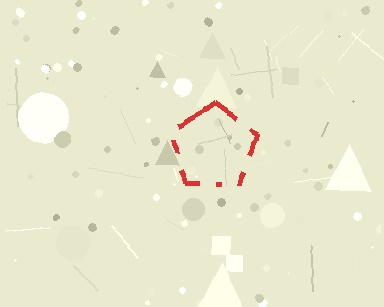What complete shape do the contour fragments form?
The contour fragments form a pentagon.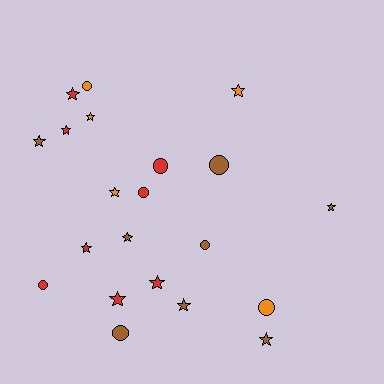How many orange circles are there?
There are 2 orange circles.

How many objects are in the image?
There are 21 objects.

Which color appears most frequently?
Red, with 8 objects.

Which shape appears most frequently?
Star, with 13 objects.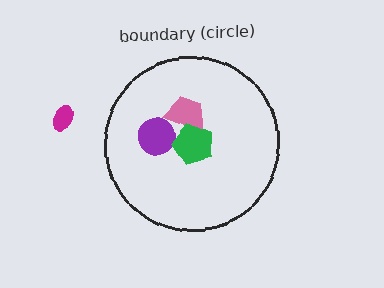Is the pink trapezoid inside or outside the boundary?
Inside.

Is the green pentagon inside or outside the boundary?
Inside.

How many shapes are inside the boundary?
3 inside, 1 outside.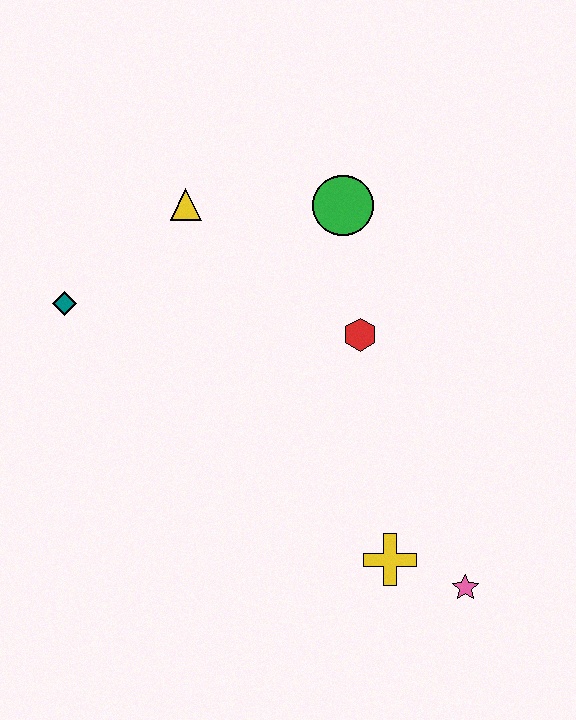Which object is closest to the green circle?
The red hexagon is closest to the green circle.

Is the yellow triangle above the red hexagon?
Yes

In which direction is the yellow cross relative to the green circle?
The yellow cross is below the green circle.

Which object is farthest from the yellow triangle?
The pink star is farthest from the yellow triangle.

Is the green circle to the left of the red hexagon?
Yes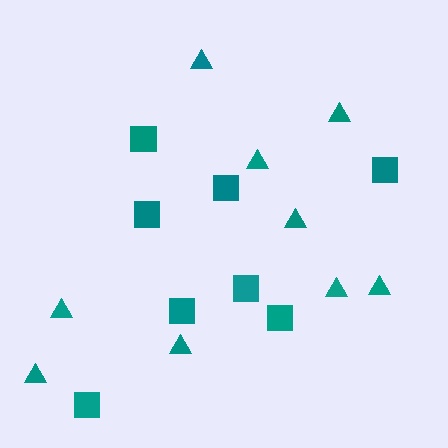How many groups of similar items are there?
There are 2 groups: one group of triangles (9) and one group of squares (8).